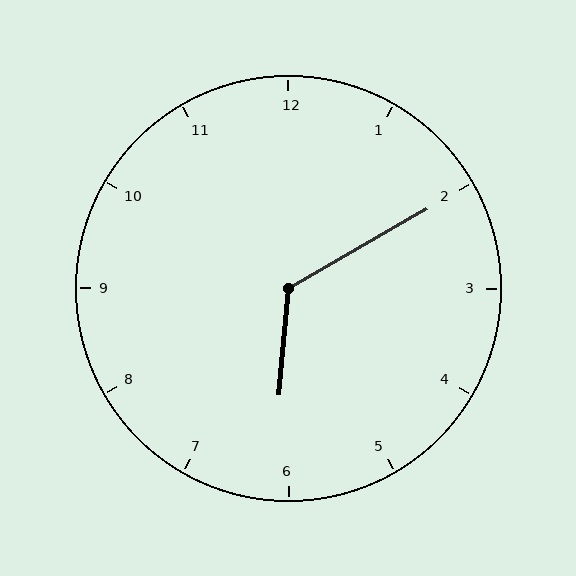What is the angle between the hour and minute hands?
Approximately 125 degrees.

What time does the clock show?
6:10.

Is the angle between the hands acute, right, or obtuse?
It is obtuse.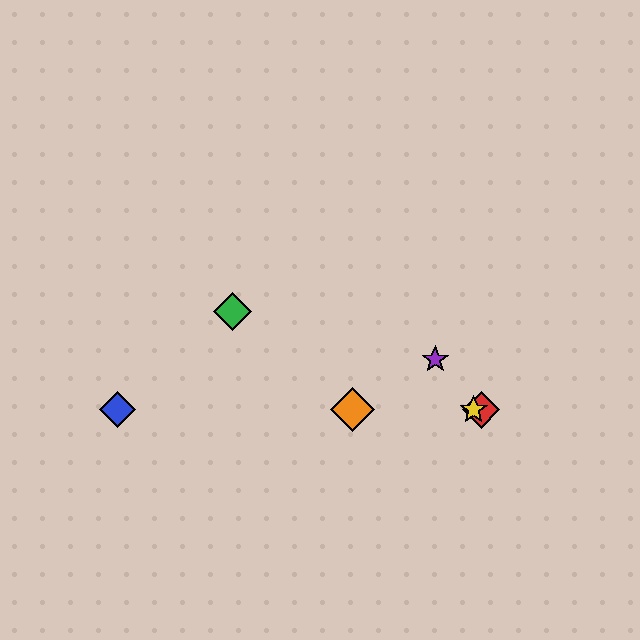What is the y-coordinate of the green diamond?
The green diamond is at y≈311.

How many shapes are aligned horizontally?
4 shapes (the red diamond, the blue diamond, the yellow star, the orange diamond) are aligned horizontally.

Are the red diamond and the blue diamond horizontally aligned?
Yes, both are at y≈410.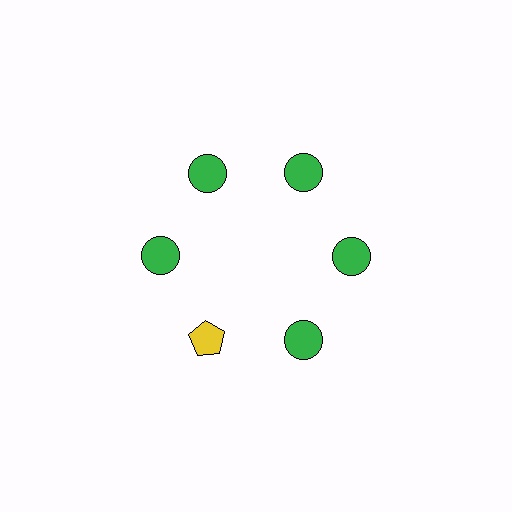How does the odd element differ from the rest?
It differs in both color (yellow instead of green) and shape (pentagon instead of circle).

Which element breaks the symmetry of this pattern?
The yellow pentagon at roughly the 7 o'clock position breaks the symmetry. All other shapes are green circles.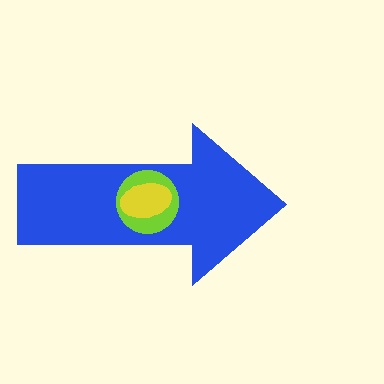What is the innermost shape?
The yellow ellipse.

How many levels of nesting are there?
3.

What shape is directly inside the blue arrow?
The lime circle.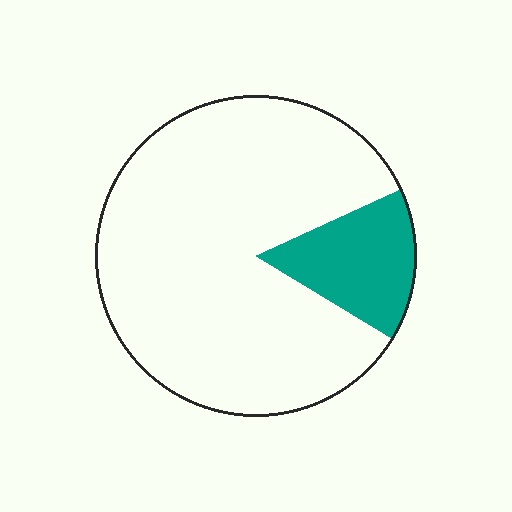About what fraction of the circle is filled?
About one sixth (1/6).